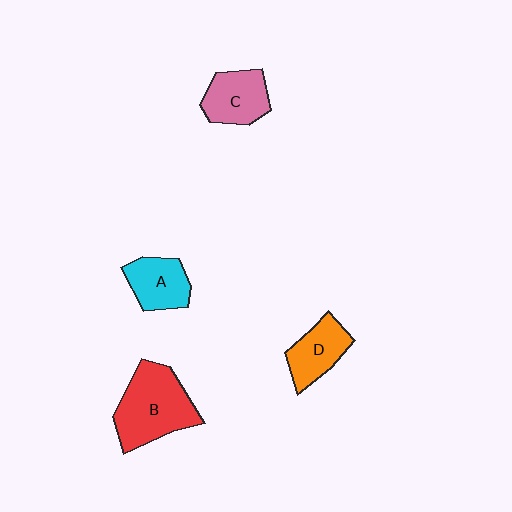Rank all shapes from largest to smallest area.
From largest to smallest: B (red), C (pink), D (orange), A (cyan).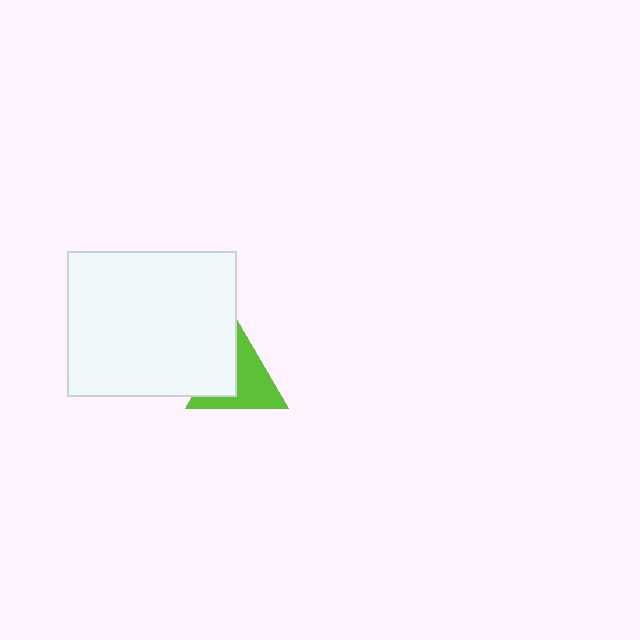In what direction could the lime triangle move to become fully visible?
The lime triangle could move right. That would shift it out from behind the white rectangle entirely.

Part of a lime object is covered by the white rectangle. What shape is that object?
It is a triangle.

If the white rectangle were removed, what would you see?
You would see the complete lime triangle.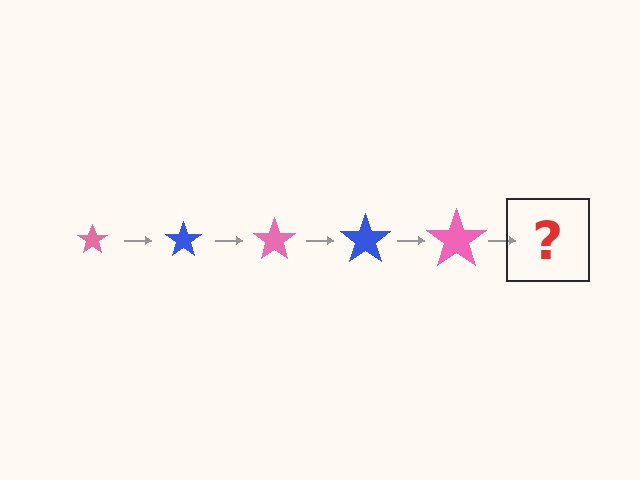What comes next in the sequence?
The next element should be a blue star, larger than the previous one.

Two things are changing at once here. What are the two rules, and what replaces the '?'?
The two rules are that the star grows larger each step and the color cycles through pink and blue. The '?' should be a blue star, larger than the previous one.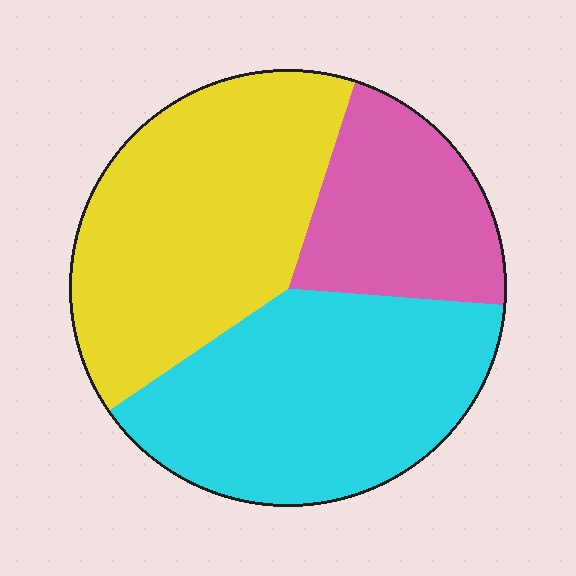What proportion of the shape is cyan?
Cyan covers around 40% of the shape.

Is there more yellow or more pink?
Yellow.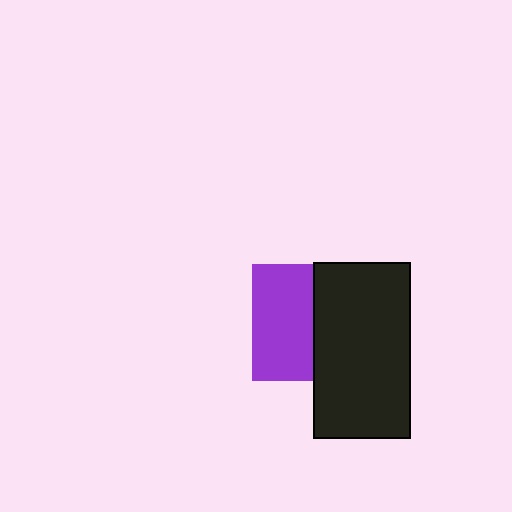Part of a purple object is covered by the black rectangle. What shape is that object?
It is a square.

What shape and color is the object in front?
The object in front is a black rectangle.